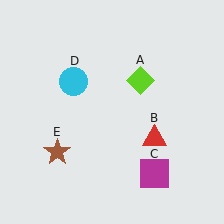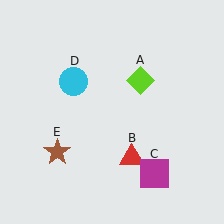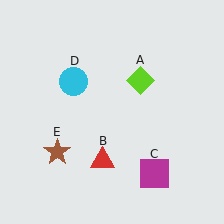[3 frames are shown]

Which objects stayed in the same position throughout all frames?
Lime diamond (object A) and magenta square (object C) and cyan circle (object D) and brown star (object E) remained stationary.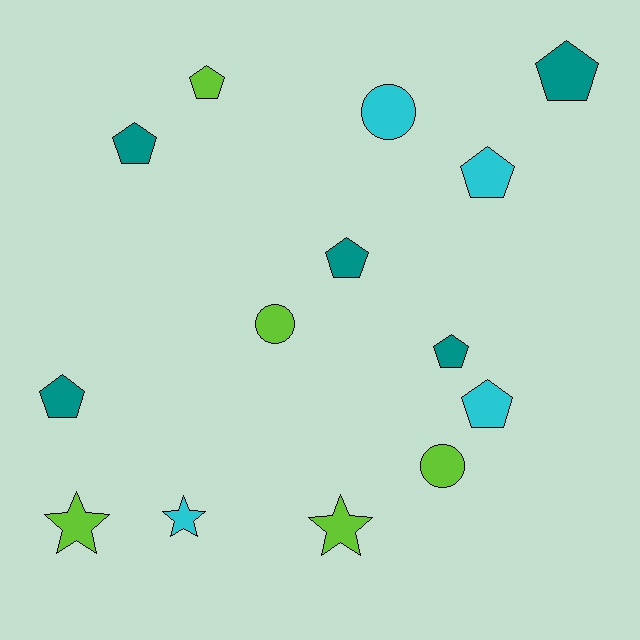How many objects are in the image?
There are 14 objects.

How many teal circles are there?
There are no teal circles.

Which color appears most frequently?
Teal, with 5 objects.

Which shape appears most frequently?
Pentagon, with 8 objects.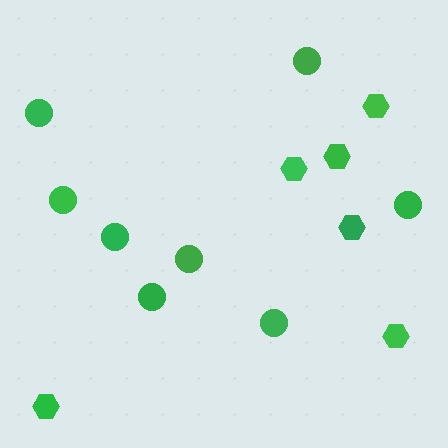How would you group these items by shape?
There are 2 groups: one group of hexagons (6) and one group of circles (8).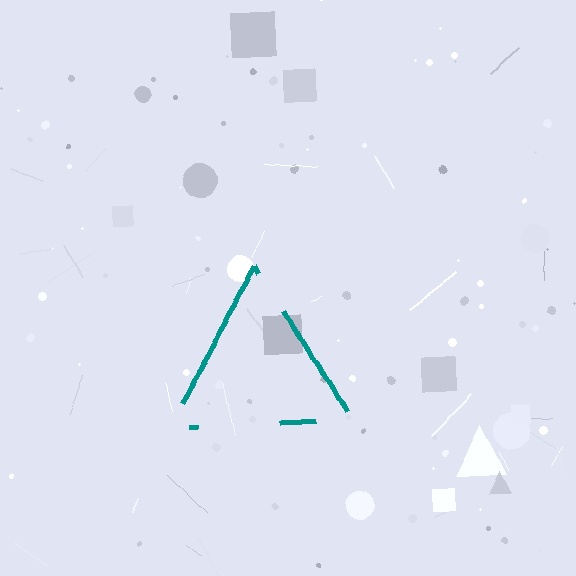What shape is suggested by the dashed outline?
The dashed outline suggests a triangle.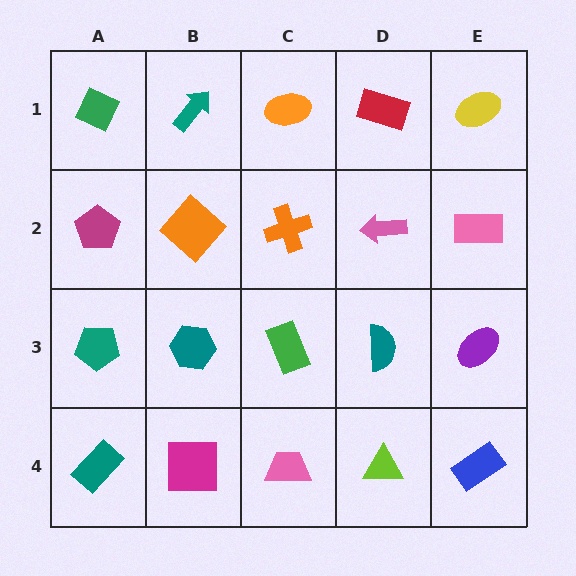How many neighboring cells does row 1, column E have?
2.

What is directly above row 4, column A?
A teal pentagon.